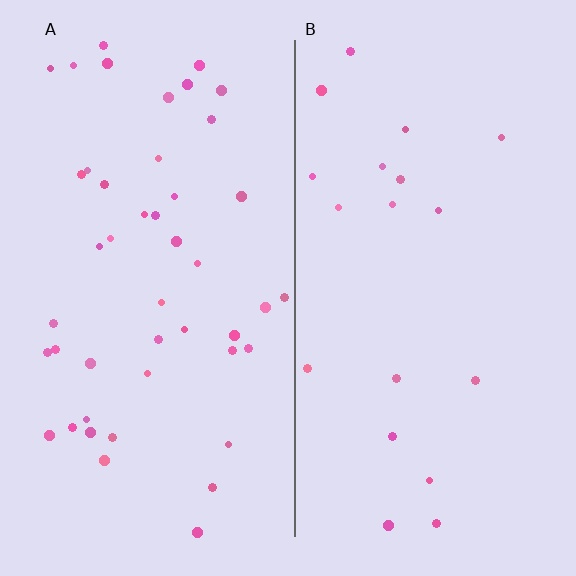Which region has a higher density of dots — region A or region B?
A (the left).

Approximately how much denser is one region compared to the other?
Approximately 2.4× — region A over region B.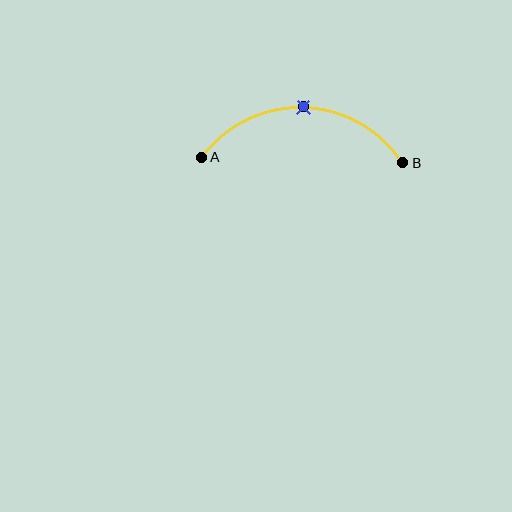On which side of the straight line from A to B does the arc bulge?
The arc bulges above the straight line connecting A and B.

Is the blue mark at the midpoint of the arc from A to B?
Yes. The blue mark lies on the arc at equal arc-length from both A and B — it is the arc midpoint.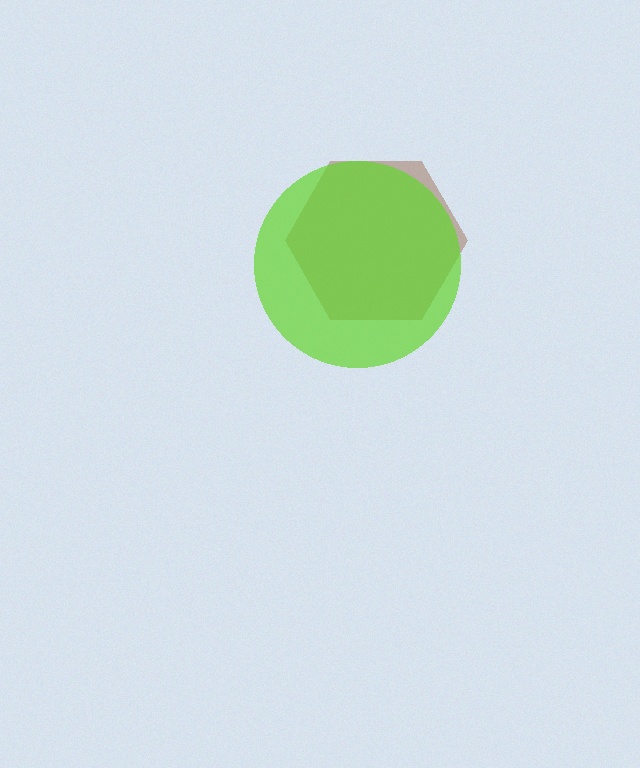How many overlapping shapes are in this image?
There are 2 overlapping shapes in the image.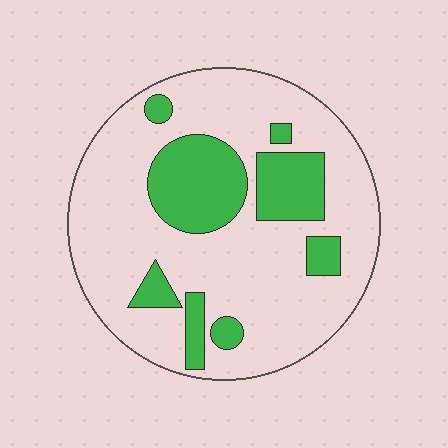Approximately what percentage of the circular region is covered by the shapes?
Approximately 25%.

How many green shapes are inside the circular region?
8.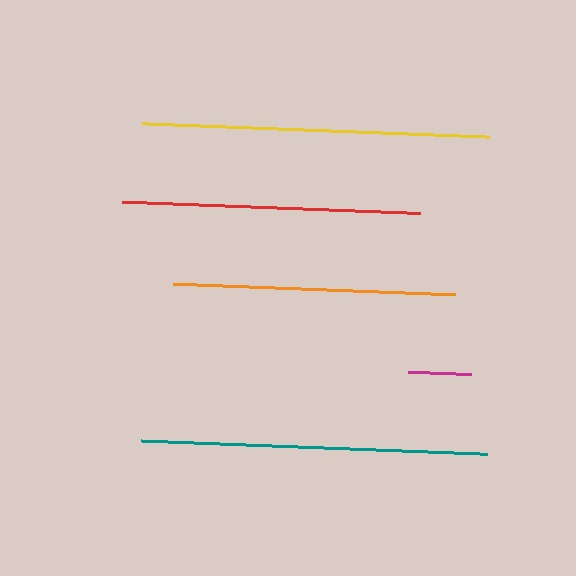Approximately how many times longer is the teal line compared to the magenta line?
The teal line is approximately 5.5 times the length of the magenta line.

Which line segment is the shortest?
The magenta line is the shortest at approximately 62 pixels.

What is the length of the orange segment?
The orange segment is approximately 282 pixels long.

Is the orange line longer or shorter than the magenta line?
The orange line is longer than the magenta line.